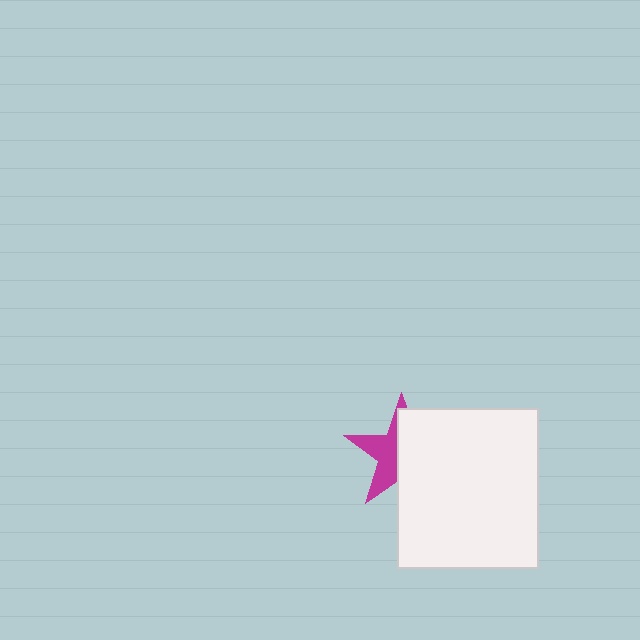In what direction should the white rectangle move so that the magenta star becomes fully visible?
The white rectangle should move right. That is the shortest direction to clear the overlap and leave the magenta star fully visible.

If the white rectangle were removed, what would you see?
You would see the complete magenta star.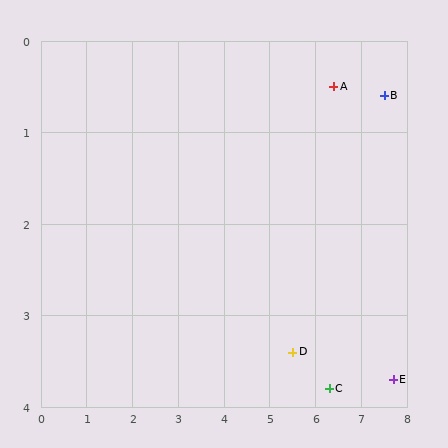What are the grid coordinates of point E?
Point E is at approximately (7.7, 3.7).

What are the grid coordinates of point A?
Point A is at approximately (6.4, 0.5).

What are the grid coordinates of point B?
Point B is at approximately (7.5, 0.6).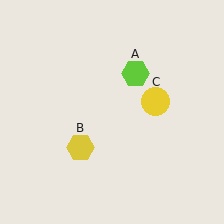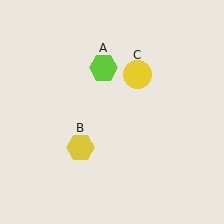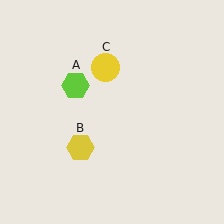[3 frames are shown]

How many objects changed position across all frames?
2 objects changed position: lime hexagon (object A), yellow circle (object C).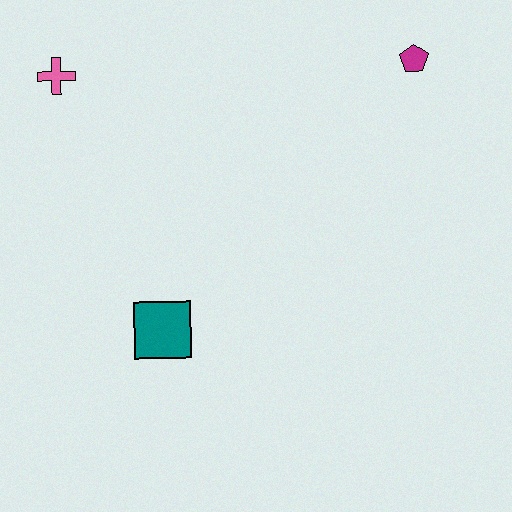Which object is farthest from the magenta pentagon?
The teal square is farthest from the magenta pentagon.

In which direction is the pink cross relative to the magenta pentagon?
The pink cross is to the left of the magenta pentagon.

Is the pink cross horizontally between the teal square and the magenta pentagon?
No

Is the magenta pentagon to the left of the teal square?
No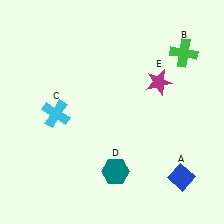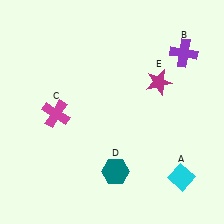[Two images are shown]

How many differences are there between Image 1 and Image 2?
There are 3 differences between the two images.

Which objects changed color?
A changed from blue to cyan. B changed from green to purple. C changed from cyan to magenta.